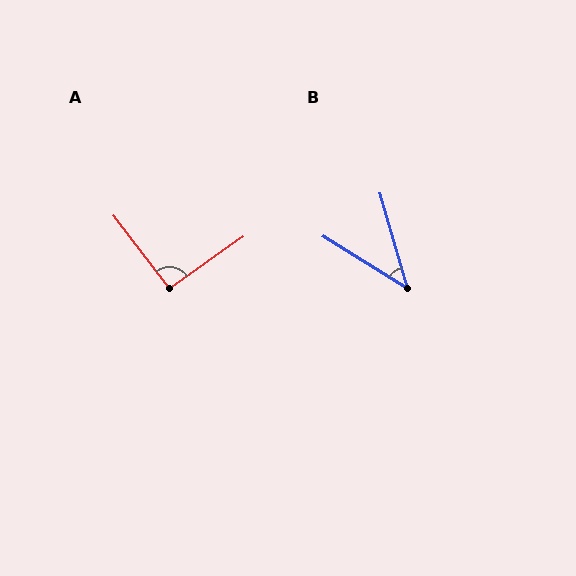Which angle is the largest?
A, at approximately 92 degrees.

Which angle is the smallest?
B, at approximately 42 degrees.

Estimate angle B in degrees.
Approximately 42 degrees.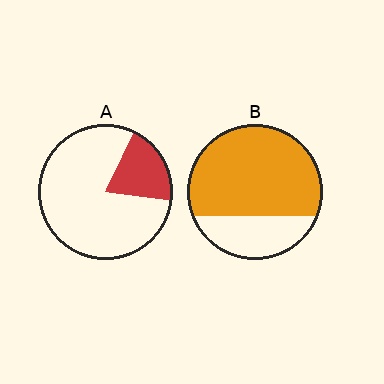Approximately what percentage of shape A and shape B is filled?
A is approximately 20% and B is approximately 70%.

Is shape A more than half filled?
No.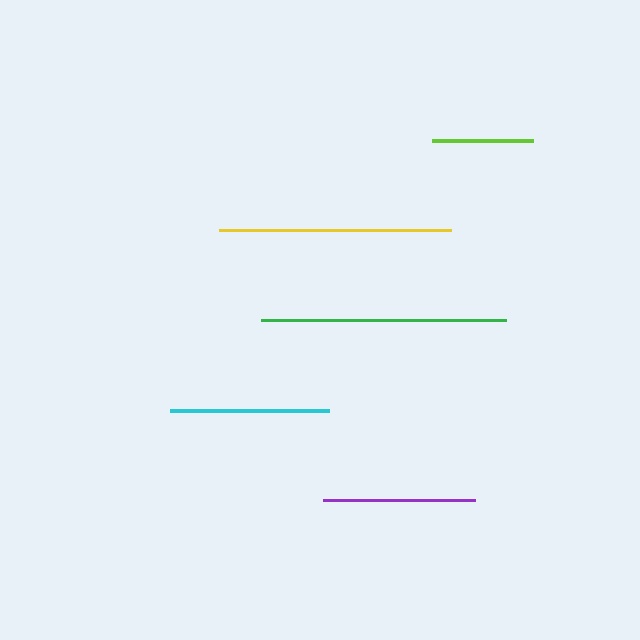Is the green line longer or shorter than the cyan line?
The green line is longer than the cyan line.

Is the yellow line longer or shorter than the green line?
The green line is longer than the yellow line.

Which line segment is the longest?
The green line is the longest at approximately 244 pixels.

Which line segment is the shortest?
The lime line is the shortest at approximately 101 pixels.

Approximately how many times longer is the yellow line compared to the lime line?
The yellow line is approximately 2.3 times the length of the lime line.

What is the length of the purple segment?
The purple segment is approximately 153 pixels long.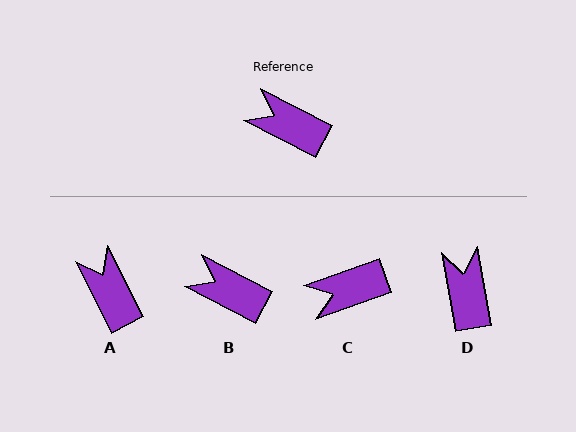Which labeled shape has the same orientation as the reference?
B.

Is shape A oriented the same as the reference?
No, it is off by about 36 degrees.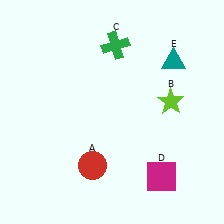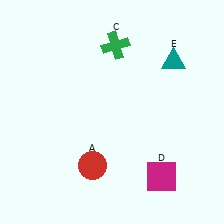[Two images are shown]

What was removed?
The lime star (B) was removed in Image 2.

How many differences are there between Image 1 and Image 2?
There is 1 difference between the two images.